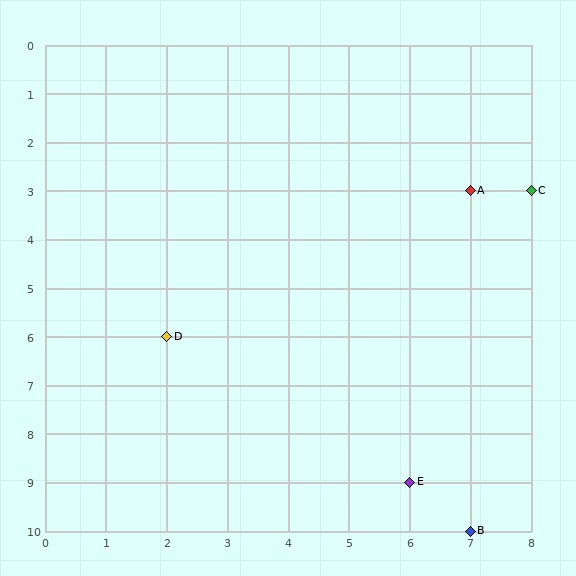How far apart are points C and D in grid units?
Points C and D are 6 columns and 3 rows apart (about 6.7 grid units diagonally).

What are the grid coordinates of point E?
Point E is at grid coordinates (6, 9).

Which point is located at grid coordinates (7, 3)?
Point A is at (7, 3).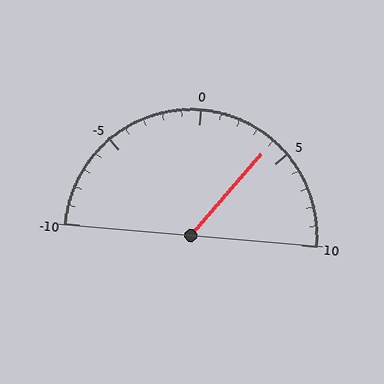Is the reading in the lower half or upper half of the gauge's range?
The reading is in the upper half of the range (-10 to 10).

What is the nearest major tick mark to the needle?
The nearest major tick mark is 5.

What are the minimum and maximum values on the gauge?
The gauge ranges from -10 to 10.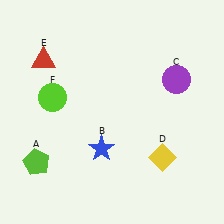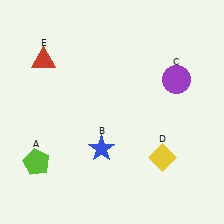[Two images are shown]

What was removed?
The lime circle (F) was removed in Image 2.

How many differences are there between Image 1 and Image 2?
There is 1 difference between the two images.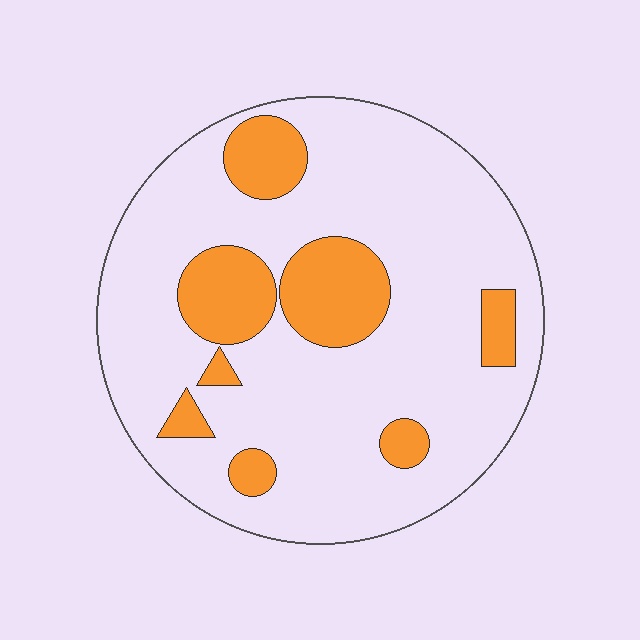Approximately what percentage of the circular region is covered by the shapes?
Approximately 20%.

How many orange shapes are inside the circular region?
8.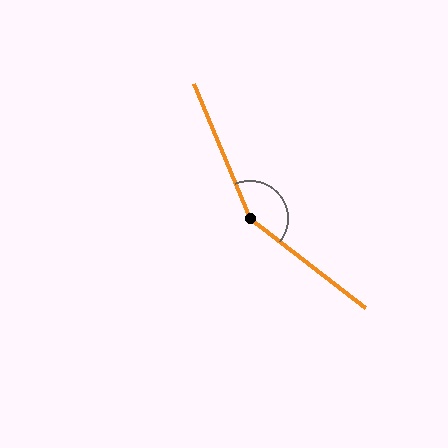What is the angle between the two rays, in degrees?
Approximately 150 degrees.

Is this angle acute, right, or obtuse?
It is obtuse.